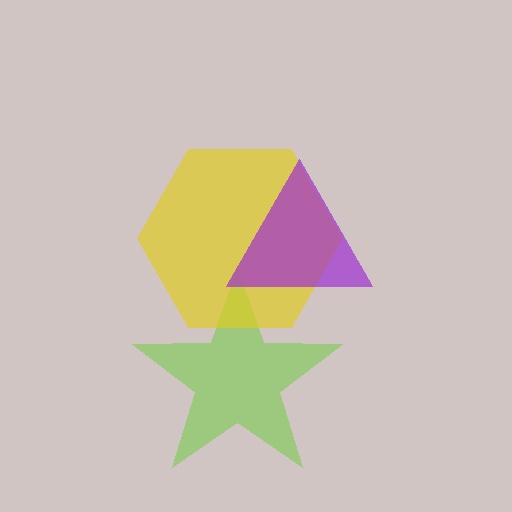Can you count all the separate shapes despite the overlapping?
Yes, there are 3 separate shapes.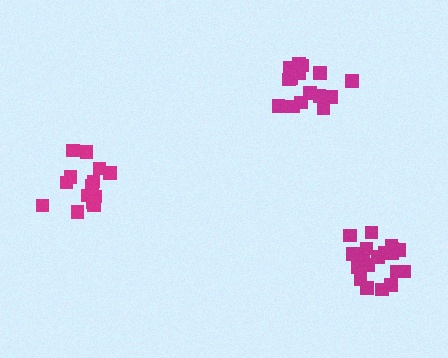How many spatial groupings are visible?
There are 3 spatial groupings.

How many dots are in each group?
Group 1: 20 dots, Group 2: 16 dots, Group 3: 14 dots (50 total).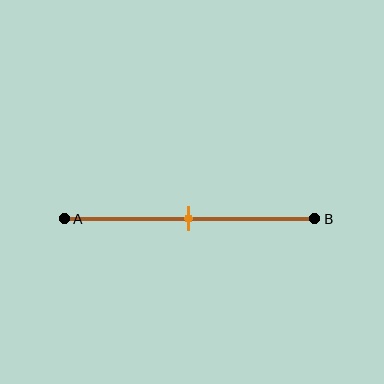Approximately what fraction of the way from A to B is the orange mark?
The orange mark is approximately 50% of the way from A to B.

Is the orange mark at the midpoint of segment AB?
Yes, the mark is approximately at the midpoint.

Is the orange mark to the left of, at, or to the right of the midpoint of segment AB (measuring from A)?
The orange mark is approximately at the midpoint of segment AB.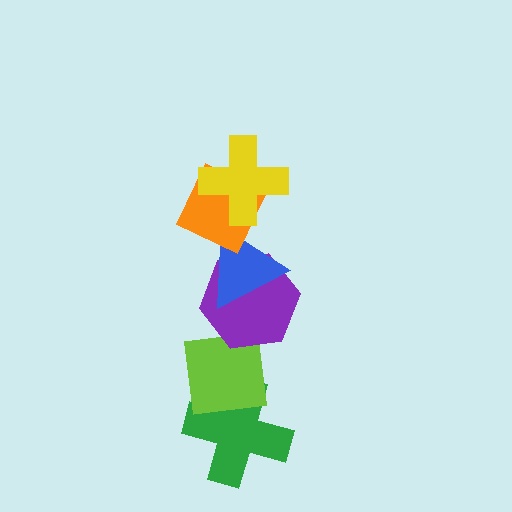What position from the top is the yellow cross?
The yellow cross is 1st from the top.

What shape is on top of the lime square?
The purple hexagon is on top of the lime square.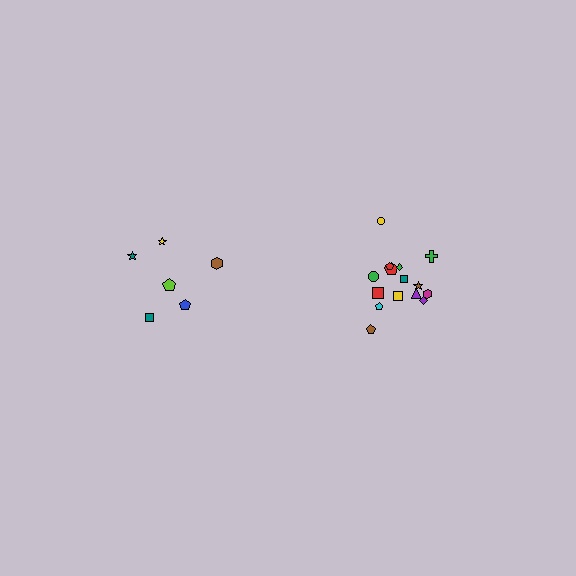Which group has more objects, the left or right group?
The right group.